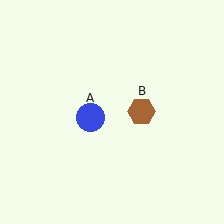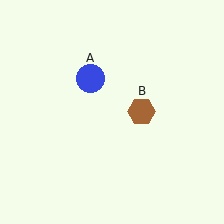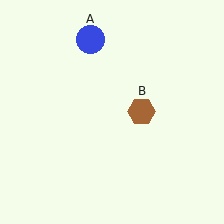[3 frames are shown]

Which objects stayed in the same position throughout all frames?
Brown hexagon (object B) remained stationary.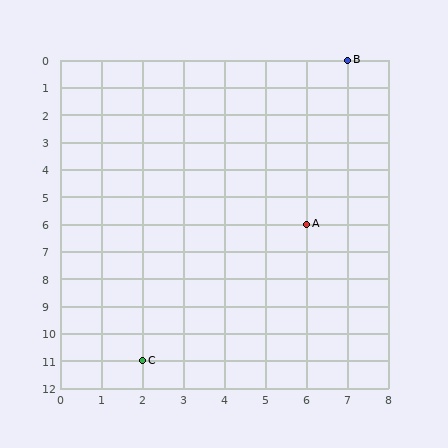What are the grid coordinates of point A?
Point A is at grid coordinates (6, 6).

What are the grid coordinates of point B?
Point B is at grid coordinates (7, 0).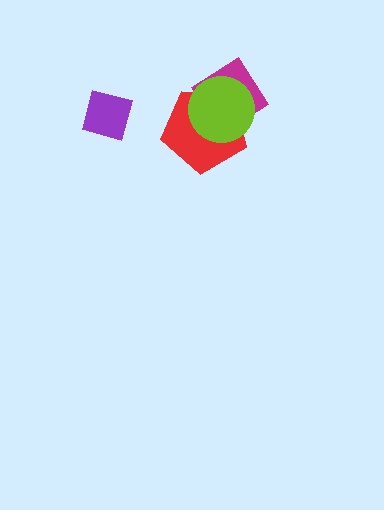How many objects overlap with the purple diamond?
0 objects overlap with the purple diamond.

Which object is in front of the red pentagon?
The lime circle is in front of the red pentagon.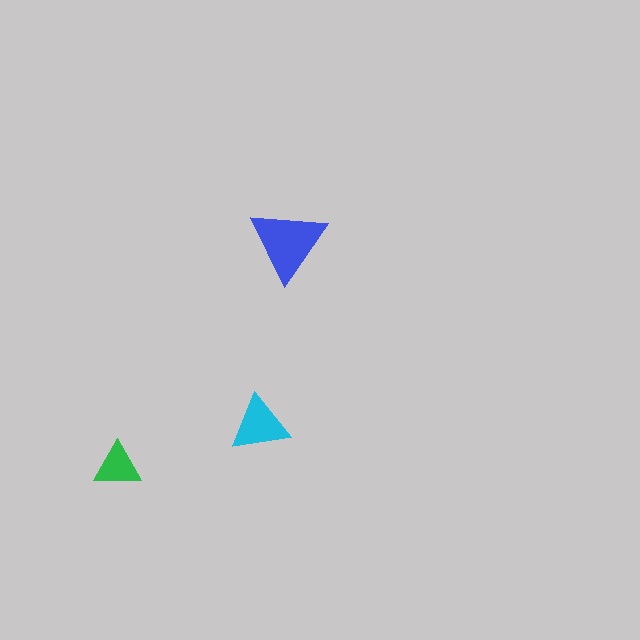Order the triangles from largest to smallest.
the blue one, the cyan one, the green one.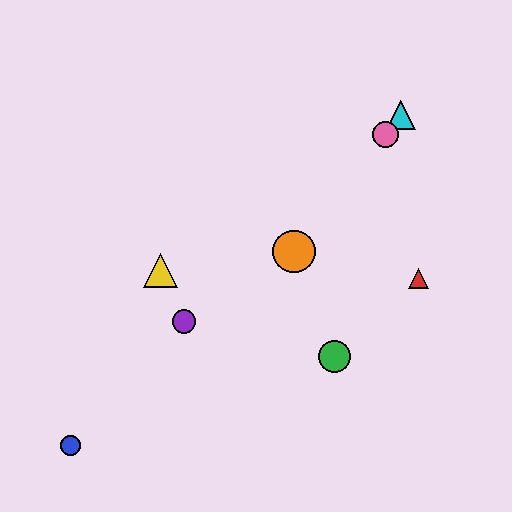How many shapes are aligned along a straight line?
3 shapes (the orange circle, the cyan triangle, the pink circle) are aligned along a straight line.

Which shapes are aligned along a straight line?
The orange circle, the cyan triangle, the pink circle are aligned along a straight line.